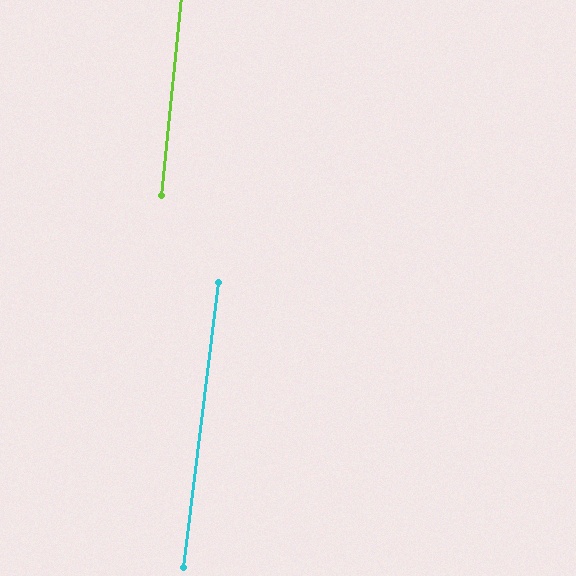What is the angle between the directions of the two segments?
Approximately 1 degree.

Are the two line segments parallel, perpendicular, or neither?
Parallel — their directions differ by only 1.4°.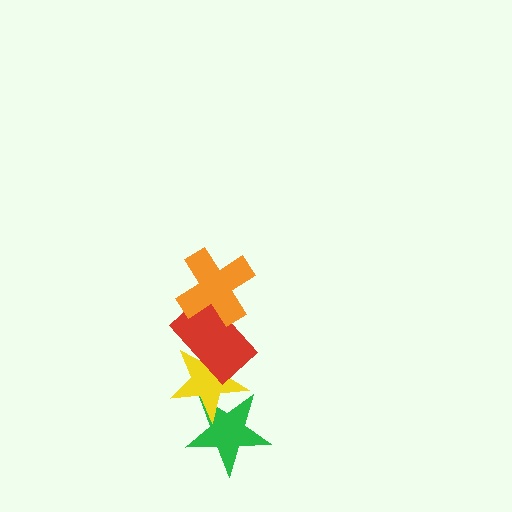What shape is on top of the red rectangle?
The orange cross is on top of the red rectangle.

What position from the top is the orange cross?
The orange cross is 1st from the top.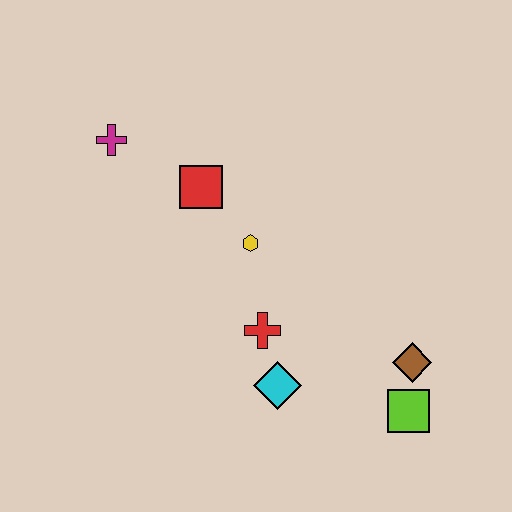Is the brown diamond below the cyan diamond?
No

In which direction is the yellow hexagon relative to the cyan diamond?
The yellow hexagon is above the cyan diamond.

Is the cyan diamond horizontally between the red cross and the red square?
No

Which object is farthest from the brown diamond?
The magenta cross is farthest from the brown diamond.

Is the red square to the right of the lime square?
No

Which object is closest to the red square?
The yellow hexagon is closest to the red square.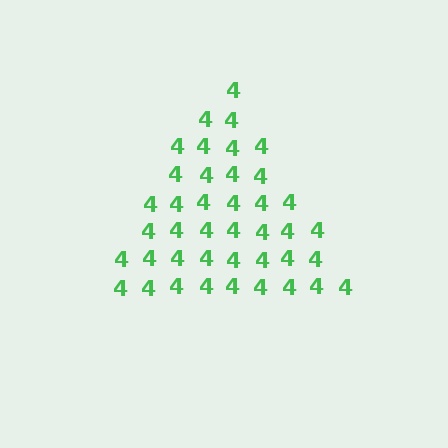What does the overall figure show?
The overall figure shows a triangle.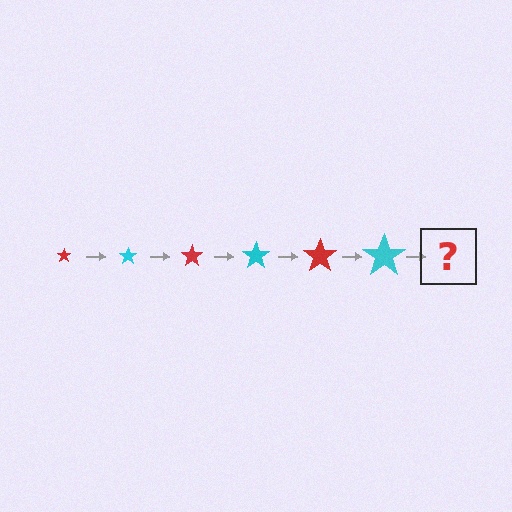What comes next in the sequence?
The next element should be a red star, larger than the previous one.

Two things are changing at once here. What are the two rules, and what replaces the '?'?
The two rules are that the star grows larger each step and the color cycles through red and cyan. The '?' should be a red star, larger than the previous one.